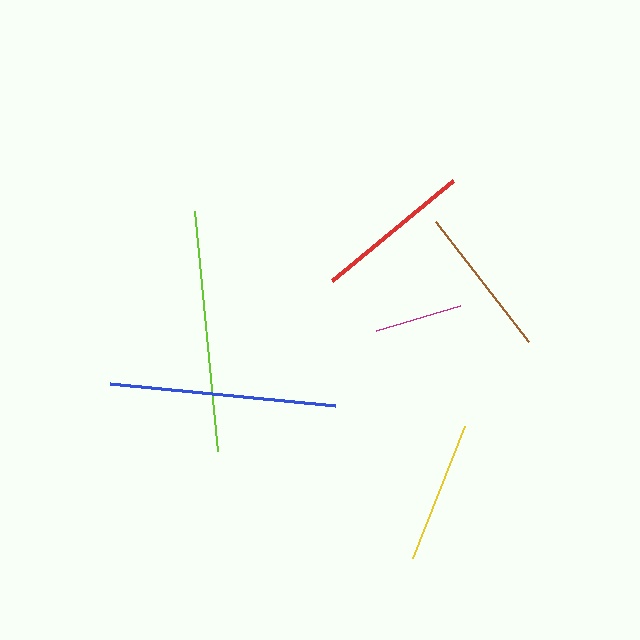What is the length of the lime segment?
The lime segment is approximately 241 pixels long.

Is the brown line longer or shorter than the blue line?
The blue line is longer than the brown line.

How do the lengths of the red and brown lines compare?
The red and brown lines are approximately the same length.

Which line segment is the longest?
The lime line is the longest at approximately 241 pixels.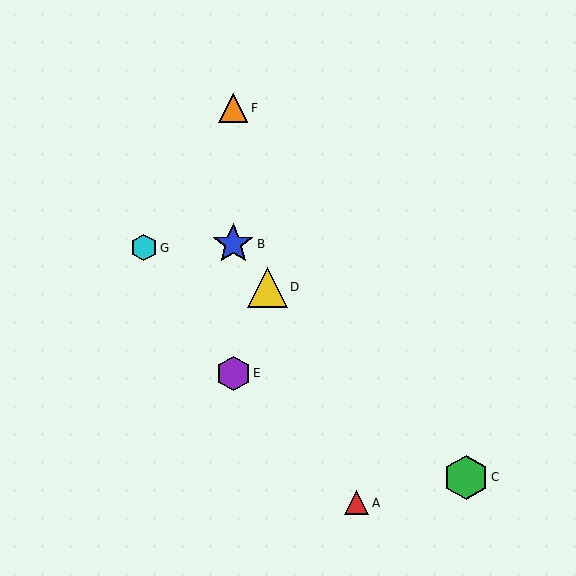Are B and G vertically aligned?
No, B is at x≈233 and G is at x≈144.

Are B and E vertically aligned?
Yes, both are at x≈233.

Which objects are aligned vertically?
Objects B, E, F are aligned vertically.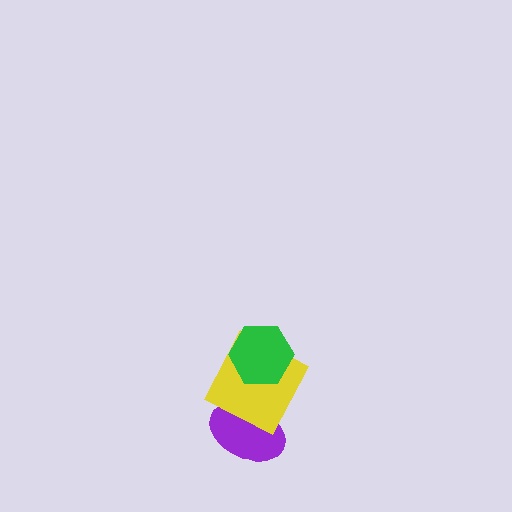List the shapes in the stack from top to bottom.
From top to bottom: the green hexagon, the yellow square, the purple ellipse.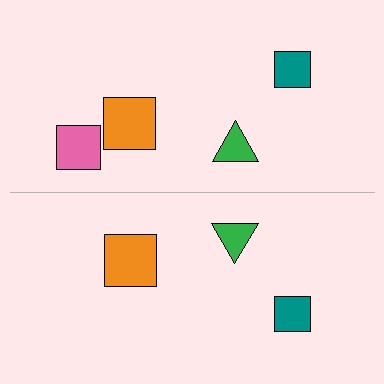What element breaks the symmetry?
A pink square is missing from the bottom side.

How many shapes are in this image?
There are 7 shapes in this image.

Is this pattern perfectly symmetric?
No, the pattern is not perfectly symmetric. A pink square is missing from the bottom side.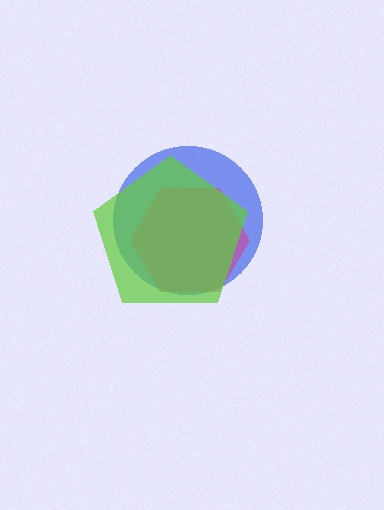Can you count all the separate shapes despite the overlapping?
Yes, there are 3 separate shapes.